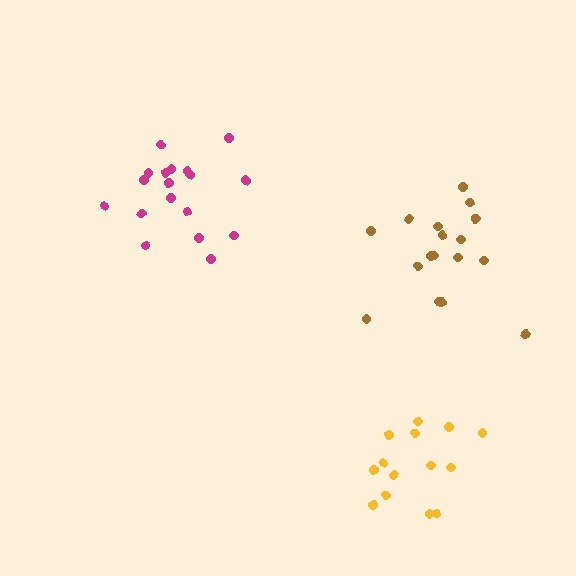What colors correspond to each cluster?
The clusters are colored: magenta, yellow, brown.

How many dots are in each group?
Group 1: 18 dots, Group 2: 14 dots, Group 3: 17 dots (49 total).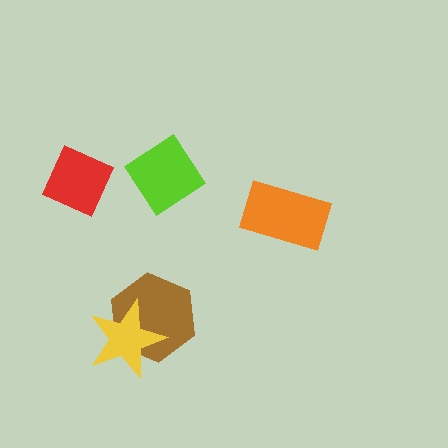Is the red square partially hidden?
No, no other shape covers it.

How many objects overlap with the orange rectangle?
0 objects overlap with the orange rectangle.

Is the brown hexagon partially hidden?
Yes, it is partially covered by another shape.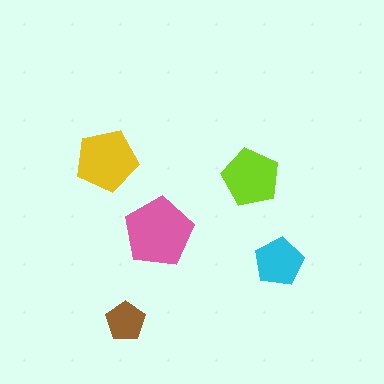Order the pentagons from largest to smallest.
the pink one, the yellow one, the lime one, the cyan one, the brown one.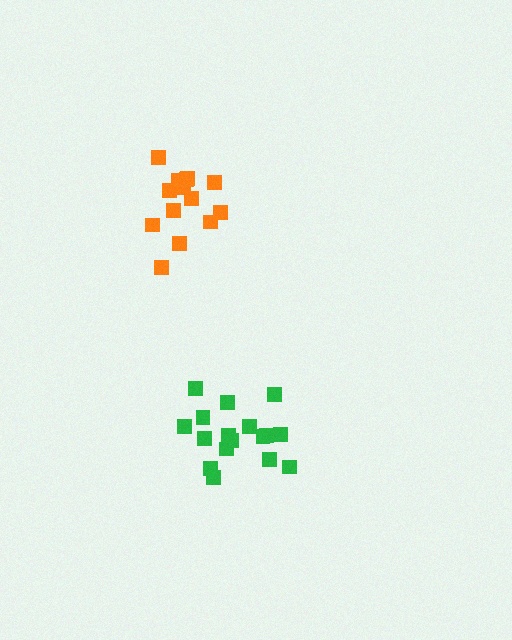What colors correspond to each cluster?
The clusters are colored: orange, green.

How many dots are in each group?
Group 1: 14 dots, Group 2: 17 dots (31 total).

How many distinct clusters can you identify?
There are 2 distinct clusters.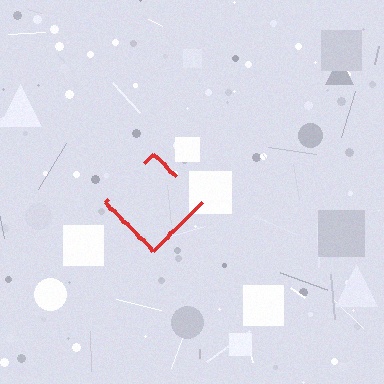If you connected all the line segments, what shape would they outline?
They would outline a diamond.